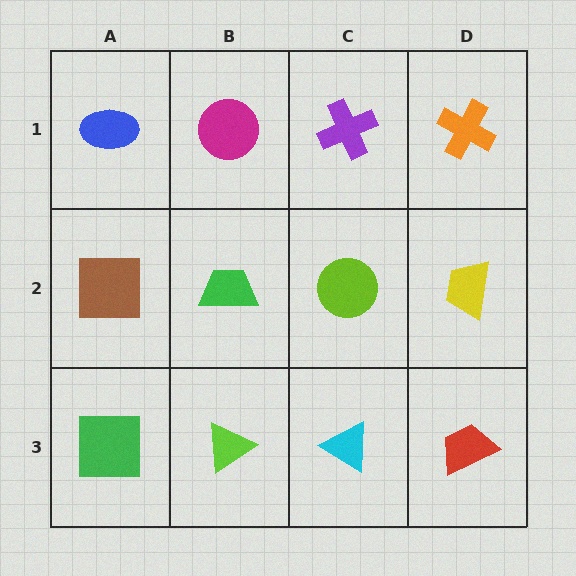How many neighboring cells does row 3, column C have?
3.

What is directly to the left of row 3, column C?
A lime triangle.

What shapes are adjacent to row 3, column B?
A green trapezoid (row 2, column B), a green square (row 3, column A), a cyan triangle (row 3, column C).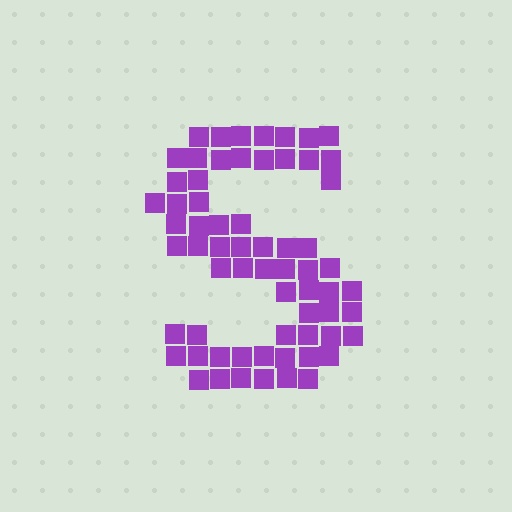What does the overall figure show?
The overall figure shows the letter S.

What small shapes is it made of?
It is made of small squares.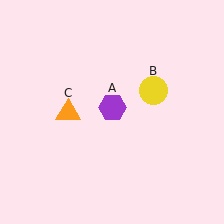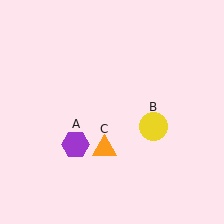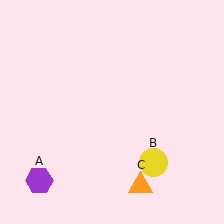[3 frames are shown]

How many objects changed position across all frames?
3 objects changed position: purple hexagon (object A), yellow circle (object B), orange triangle (object C).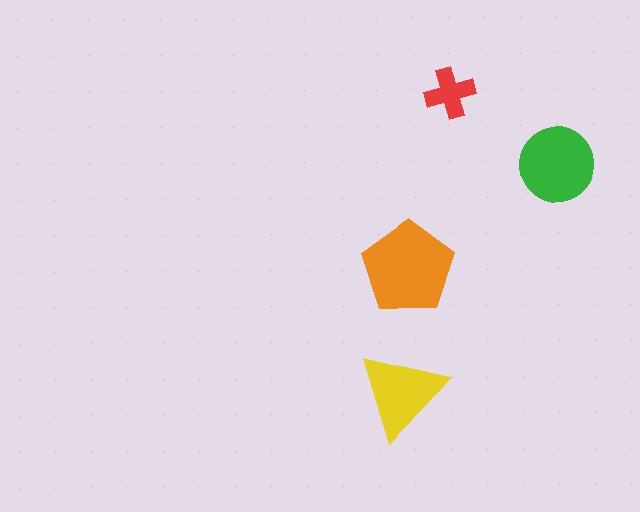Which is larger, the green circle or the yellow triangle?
The green circle.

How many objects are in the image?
There are 4 objects in the image.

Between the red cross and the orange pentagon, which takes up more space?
The orange pentagon.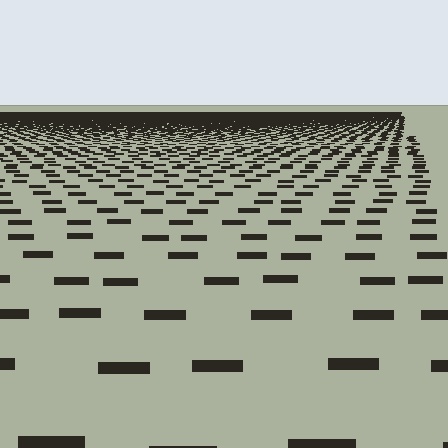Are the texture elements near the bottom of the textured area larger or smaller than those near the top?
Larger. Near the bottom, elements are closer to the viewer and appear at a bigger on-screen size.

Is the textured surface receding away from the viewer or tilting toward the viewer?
The surface is receding away from the viewer. Texture elements get smaller and denser toward the top.